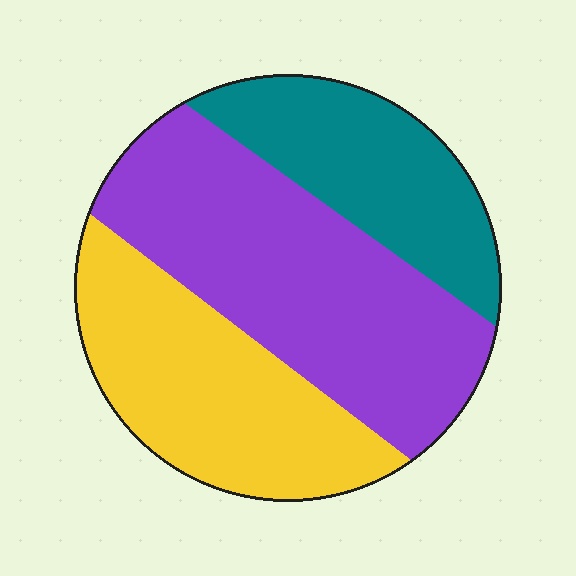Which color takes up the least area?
Teal, at roughly 25%.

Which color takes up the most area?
Purple, at roughly 45%.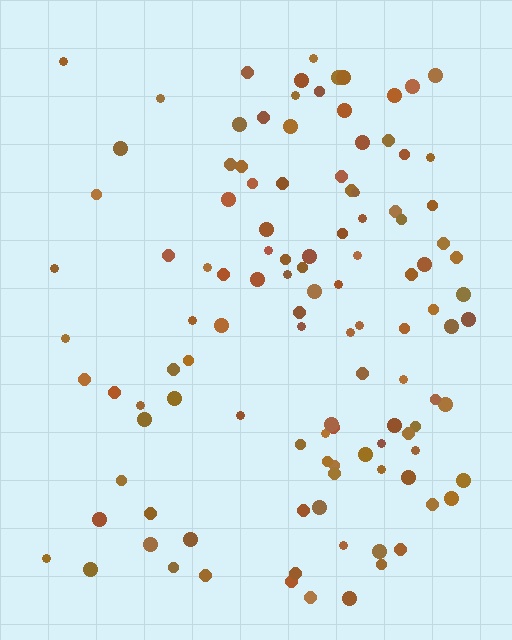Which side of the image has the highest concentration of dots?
The right.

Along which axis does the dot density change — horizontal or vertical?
Horizontal.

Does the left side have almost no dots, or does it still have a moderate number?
Still a moderate number, just noticeably fewer than the right.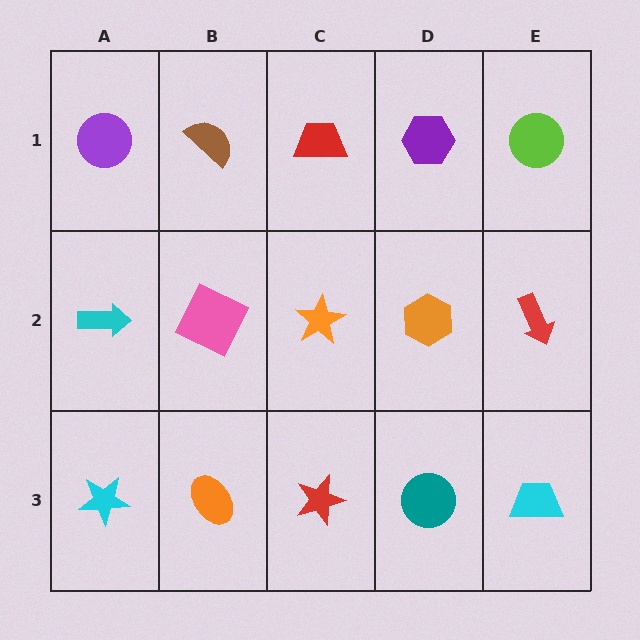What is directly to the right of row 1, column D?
A lime circle.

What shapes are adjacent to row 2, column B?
A brown semicircle (row 1, column B), an orange ellipse (row 3, column B), a cyan arrow (row 2, column A), an orange star (row 2, column C).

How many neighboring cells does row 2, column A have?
3.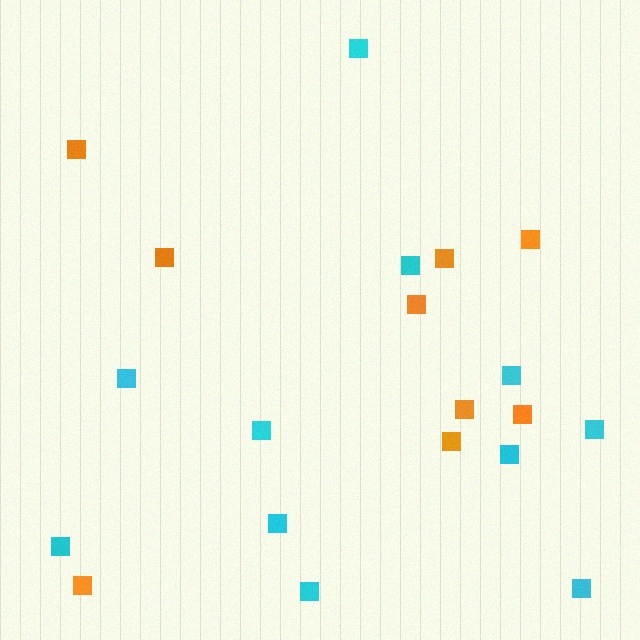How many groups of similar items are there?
There are 2 groups: one group of cyan squares (11) and one group of orange squares (9).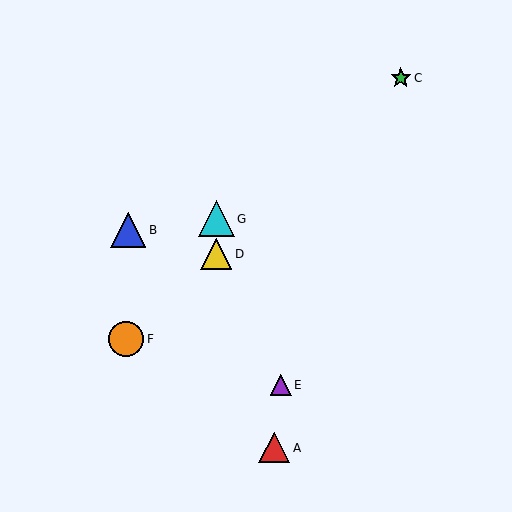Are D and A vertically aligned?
No, D is at x≈216 and A is at x≈274.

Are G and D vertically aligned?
Yes, both are at x≈216.